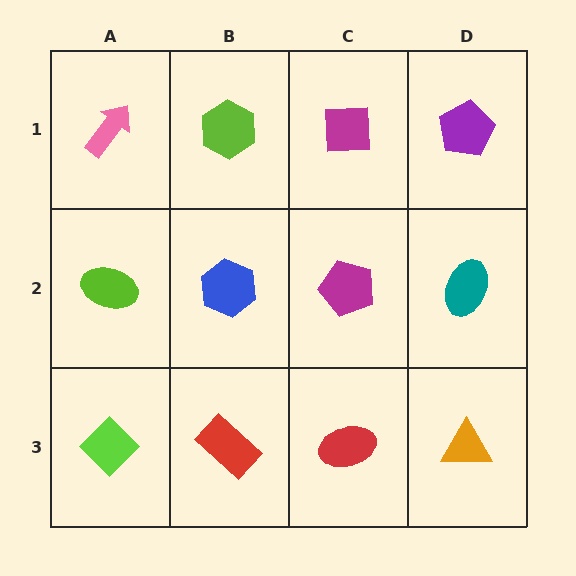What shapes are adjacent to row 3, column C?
A magenta pentagon (row 2, column C), a red rectangle (row 3, column B), an orange triangle (row 3, column D).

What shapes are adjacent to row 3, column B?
A blue hexagon (row 2, column B), a lime diamond (row 3, column A), a red ellipse (row 3, column C).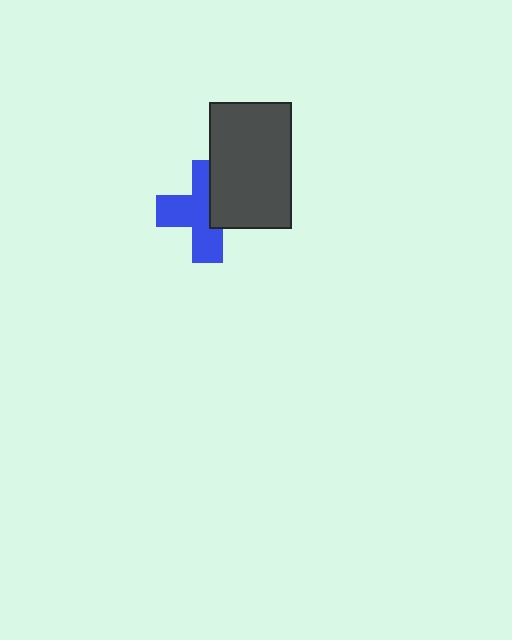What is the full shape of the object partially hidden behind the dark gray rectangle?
The partially hidden object is a blue cross.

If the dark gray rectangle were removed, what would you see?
You would see the complete blue cross.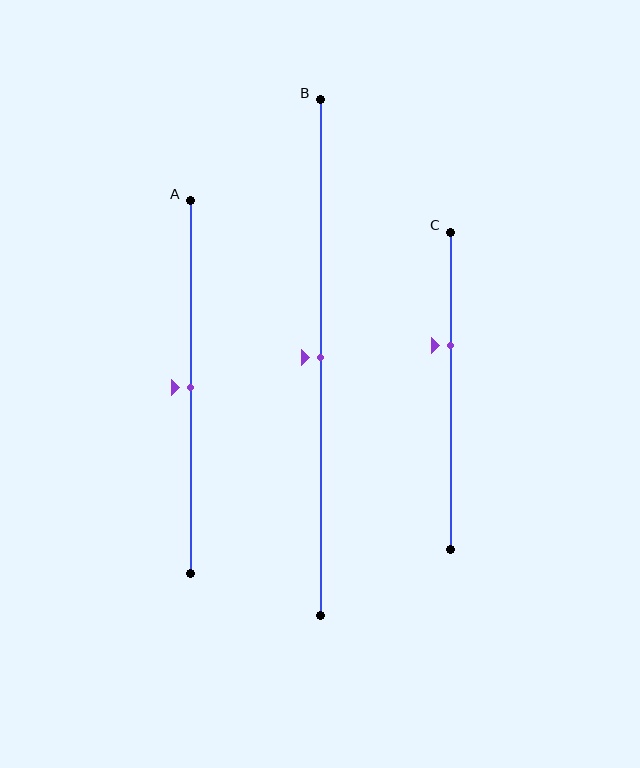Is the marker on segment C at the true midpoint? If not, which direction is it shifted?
No, the marker on segment C is shifted upward by about 14% of the segment length.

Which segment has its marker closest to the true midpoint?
Segment A has its marker closest to the true midpoint.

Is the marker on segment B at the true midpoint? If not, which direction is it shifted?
Yes, the marker on segment B is at the true midpoint.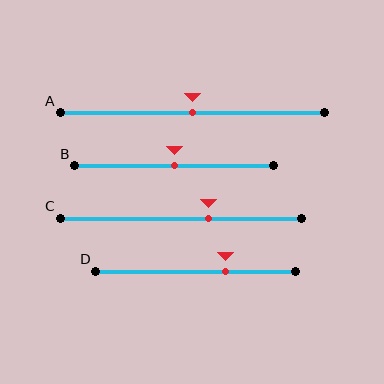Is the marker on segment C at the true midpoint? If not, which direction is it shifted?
No, the marker on segment C is shifted to the right by about 12% of the segment length.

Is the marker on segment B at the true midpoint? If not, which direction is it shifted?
Yes, the marker on segment B is at the true midpoint.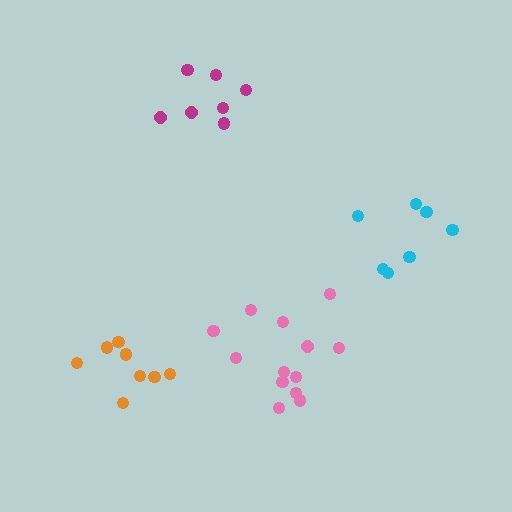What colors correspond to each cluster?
The clusters are colored: pink, orange, cyan, magenta.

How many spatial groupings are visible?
There are 4 spatial groupings.